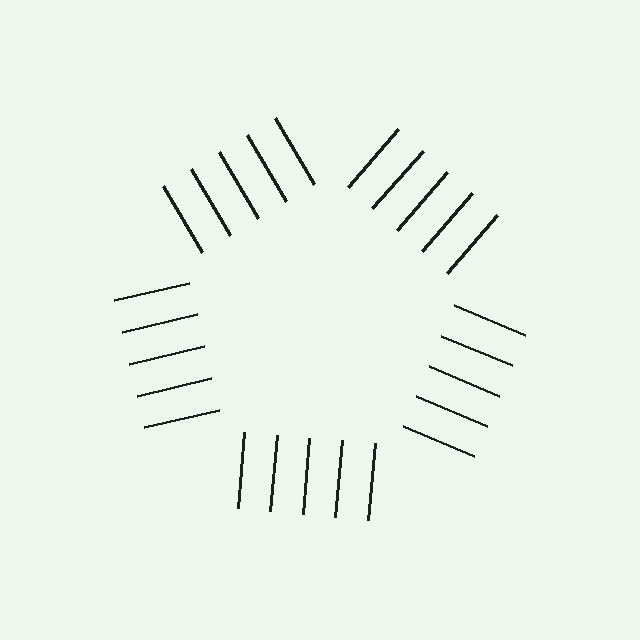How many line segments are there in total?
25 — 5 along each of the 5 edges.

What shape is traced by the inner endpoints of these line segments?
An illusory pentagon — the line segments terminate on its edges but no continuous stroke is drawn.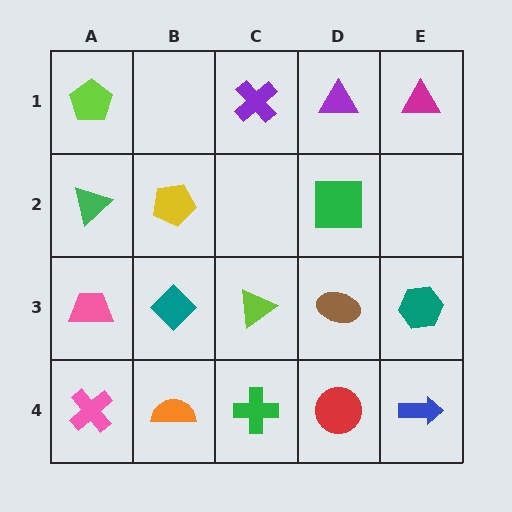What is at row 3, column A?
A pink trapezoid.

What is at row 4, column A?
A pink cross.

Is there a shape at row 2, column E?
No, that cell is empty.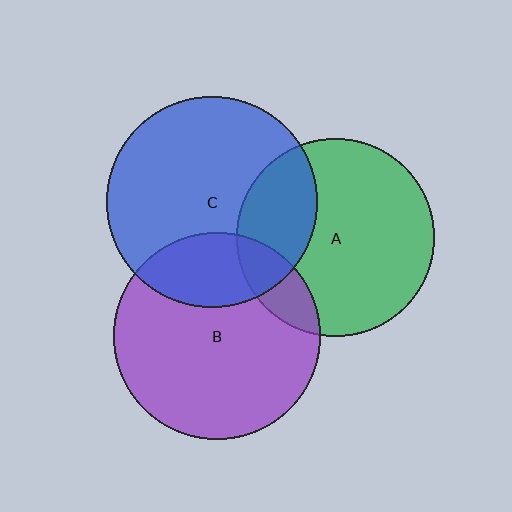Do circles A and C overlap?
Yes.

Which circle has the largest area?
Circle C (blue).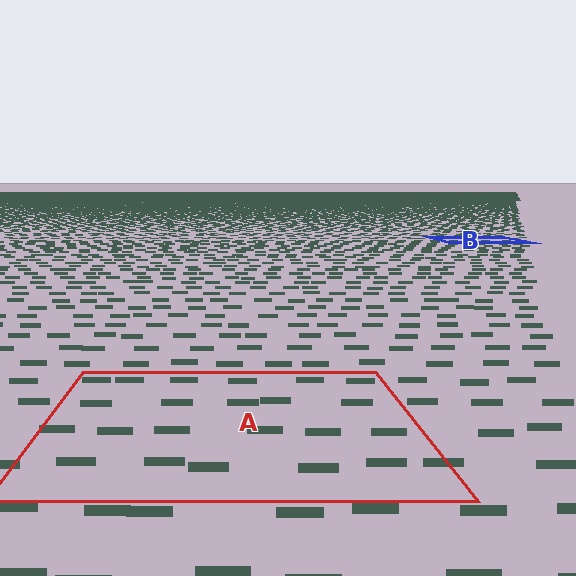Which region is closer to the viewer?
Region A is closer. The texture elements there are larger and more spread out.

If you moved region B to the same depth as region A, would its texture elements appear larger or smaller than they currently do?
They would appear larger. At a closer depth, the same texture elements are projected at a bigger on-screen size.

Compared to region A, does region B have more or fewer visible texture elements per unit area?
Region B has more texture elements per unit area — they are packed more densely because it is farther away.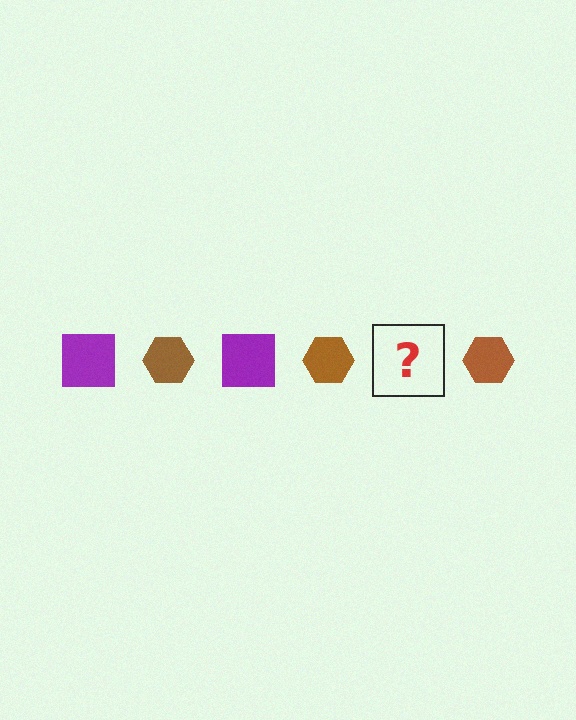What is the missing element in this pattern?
The missing element is a purple square.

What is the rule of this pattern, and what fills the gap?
The rule is that the pattern alternates between purple square and brown hexagon. The gap should be filled with a purple square.